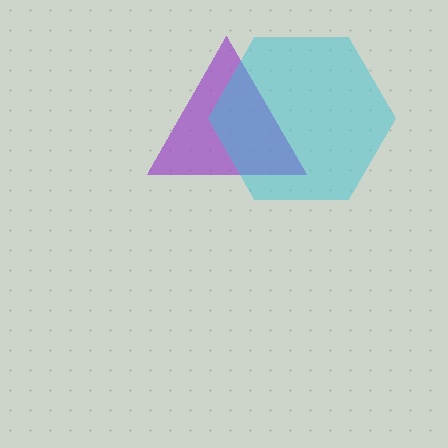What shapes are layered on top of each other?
The layered shapes are: a purple triangle, a cyan hexagon.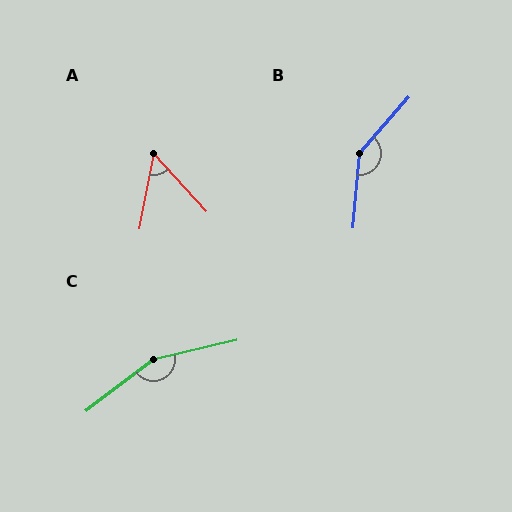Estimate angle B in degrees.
Approximately 143 degrees.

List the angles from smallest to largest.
A (53°), B (143°), C (156°).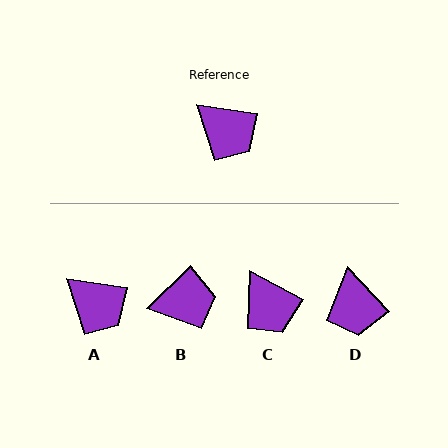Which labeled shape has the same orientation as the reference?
A.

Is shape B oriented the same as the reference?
No, it is off by about 52 degrees.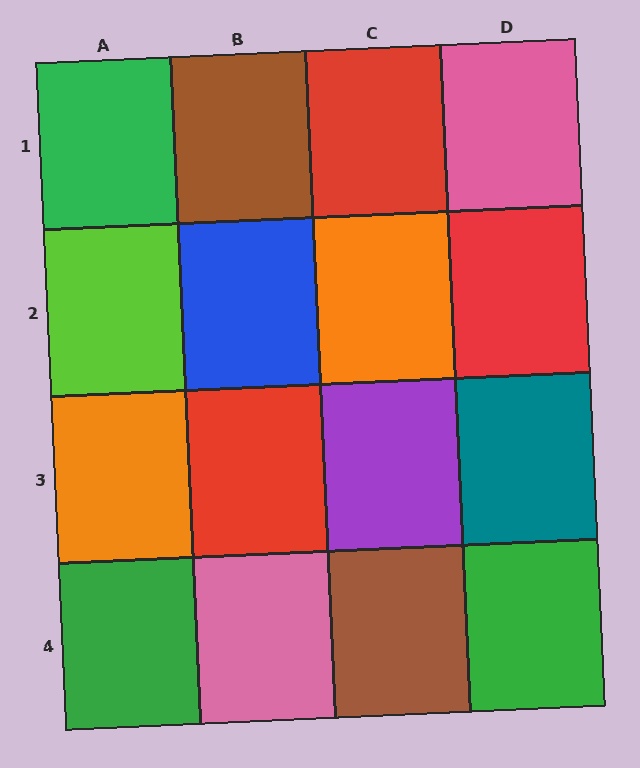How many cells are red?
3 cells are red.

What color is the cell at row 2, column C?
Orange.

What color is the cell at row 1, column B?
Brown.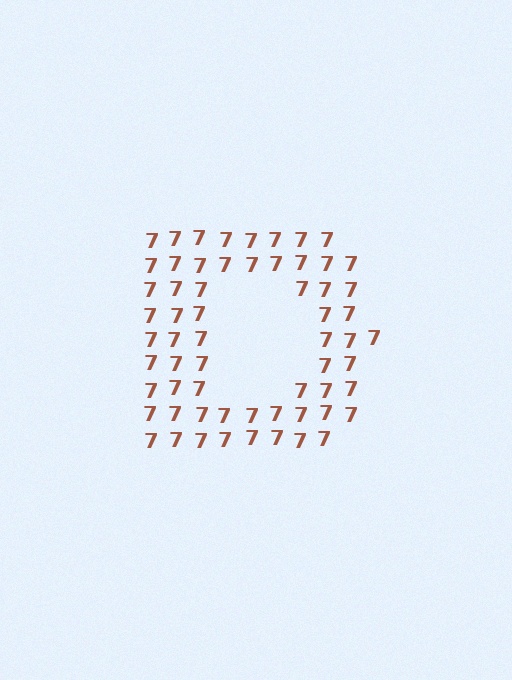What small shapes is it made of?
It is made of small digit 7's.